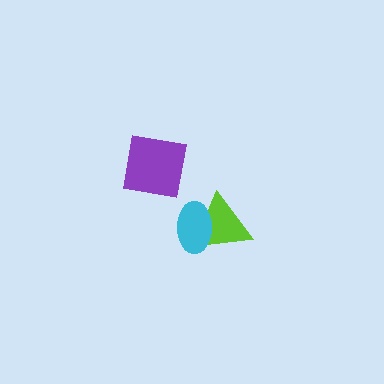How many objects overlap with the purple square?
0 objects overlap with the purple square.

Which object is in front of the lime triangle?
The cyan ellipse is in front of the lime triangle.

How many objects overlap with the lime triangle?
1 object overlaps with the lime triangle.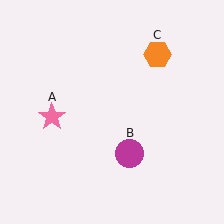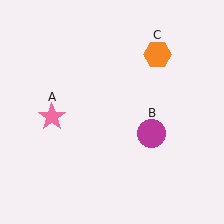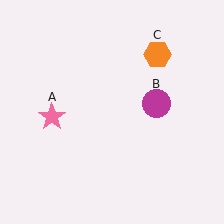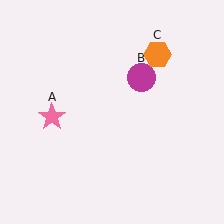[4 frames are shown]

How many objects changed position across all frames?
1 object changed position: magenta circle (object B).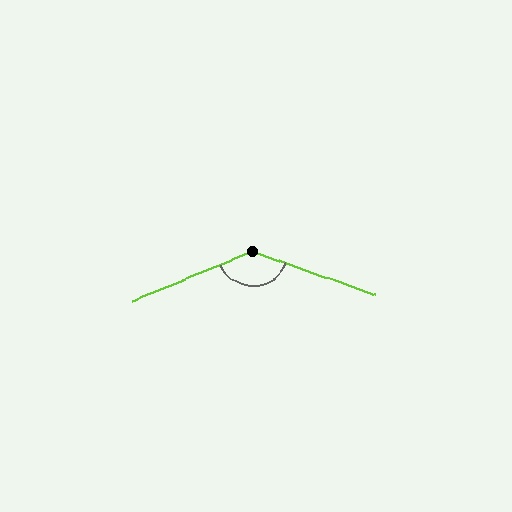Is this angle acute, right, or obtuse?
It is obtuse.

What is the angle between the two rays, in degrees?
Approximately 138 degrees.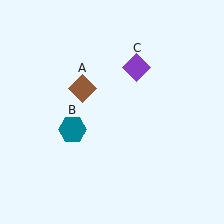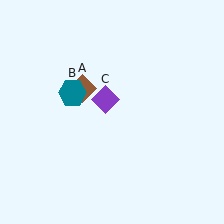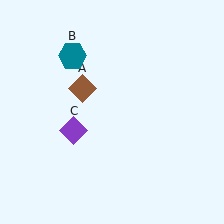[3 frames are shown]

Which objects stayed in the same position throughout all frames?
Brown diamond (object A) remained stationary.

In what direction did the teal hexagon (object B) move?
The teal hexagon (object B) moved up.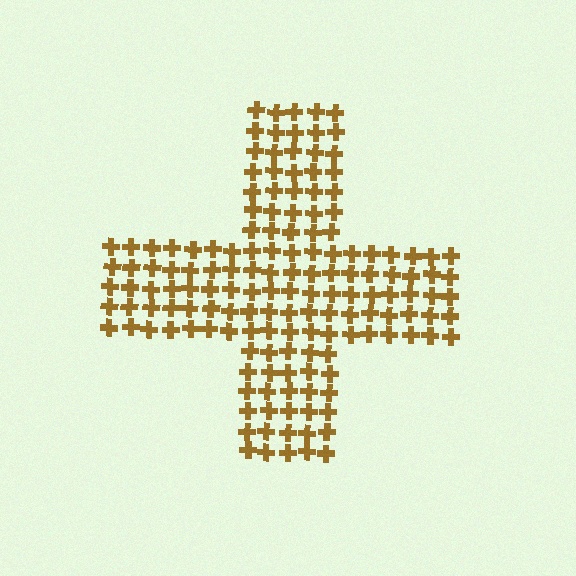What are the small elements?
The small elements are crosses.